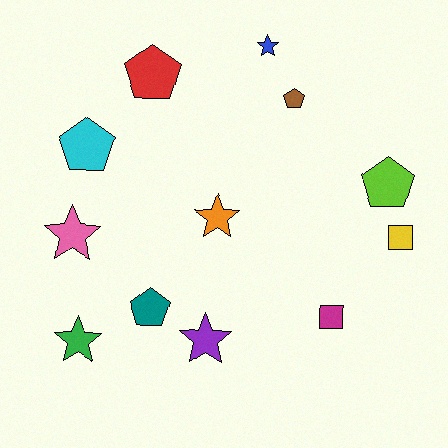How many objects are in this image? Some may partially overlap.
There are 12 objects.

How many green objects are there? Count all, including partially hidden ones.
There is 1 green object.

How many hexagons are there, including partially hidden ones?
There are no hexagons.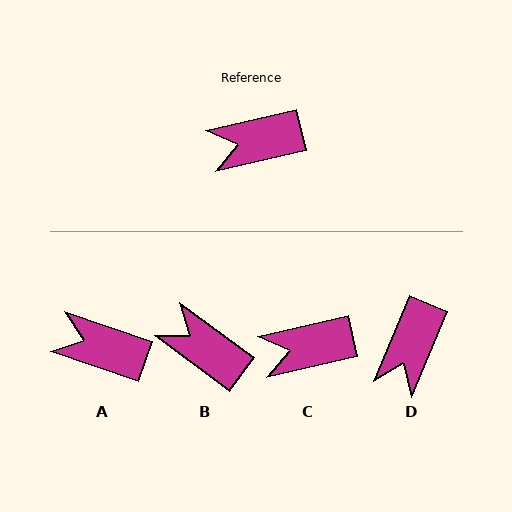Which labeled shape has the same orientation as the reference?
C.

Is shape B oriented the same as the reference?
No, it is off by about 49 degrees.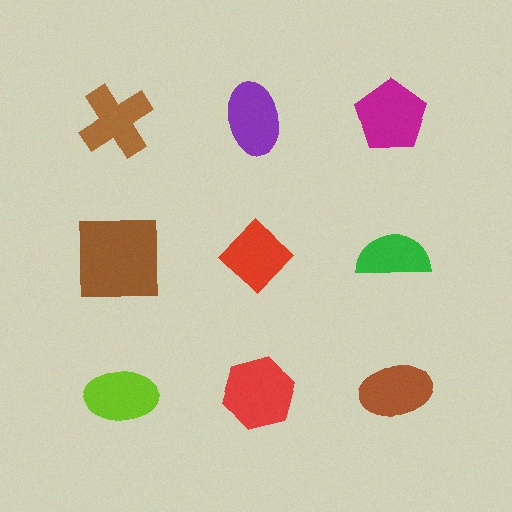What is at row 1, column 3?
A magenta pentagon.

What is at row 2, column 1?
A brown square.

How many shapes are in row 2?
3 shapes.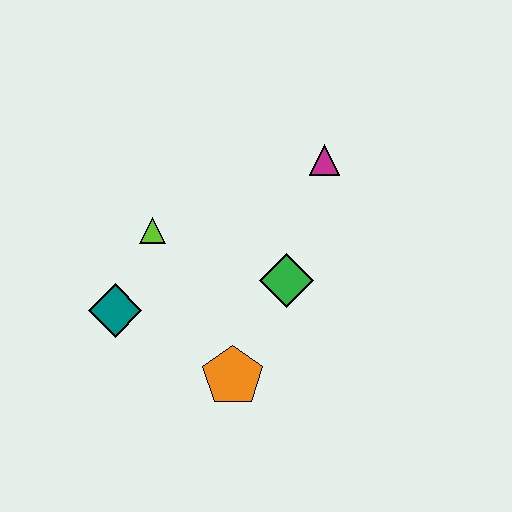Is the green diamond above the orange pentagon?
Yes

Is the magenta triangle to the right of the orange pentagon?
Yes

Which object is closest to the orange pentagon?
The green diamond is closest to the orange pentagon.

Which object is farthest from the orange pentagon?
The magenta triangle is farthest from the orange pentagon.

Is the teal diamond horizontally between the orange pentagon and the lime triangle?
No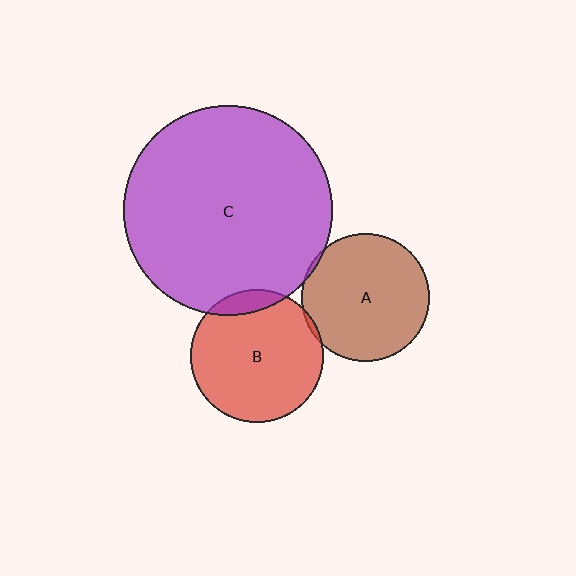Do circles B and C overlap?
Yes.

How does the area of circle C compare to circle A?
Approximately 2.7 times.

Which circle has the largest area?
Circle C (purple).